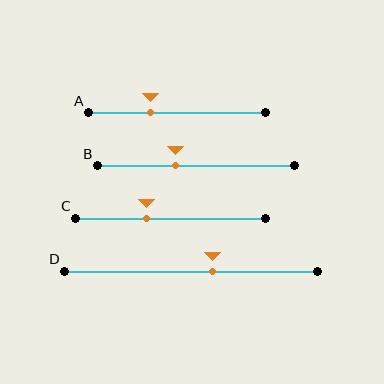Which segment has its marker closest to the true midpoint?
Segment D has its marker closest to the true midpoint.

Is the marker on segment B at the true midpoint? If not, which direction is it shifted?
No, the marker on segment B is shifted to the left by about 10% of the segment length.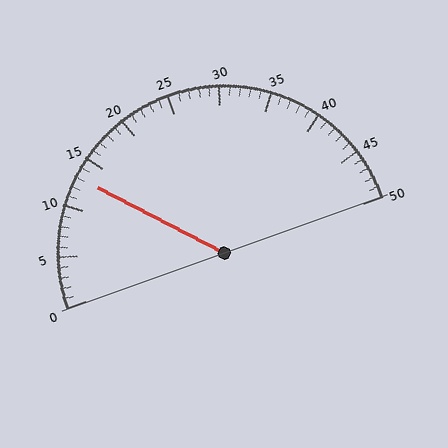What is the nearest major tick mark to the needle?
The nearest major tick mark is 15.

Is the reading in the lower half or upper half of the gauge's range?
The reading is in the lower half of the range (0 to 50).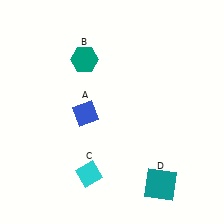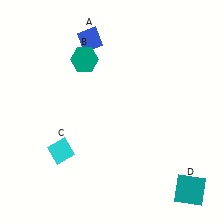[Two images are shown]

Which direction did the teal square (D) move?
The teal square (D) moved right.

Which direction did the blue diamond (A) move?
The blue diamond (A) moved up.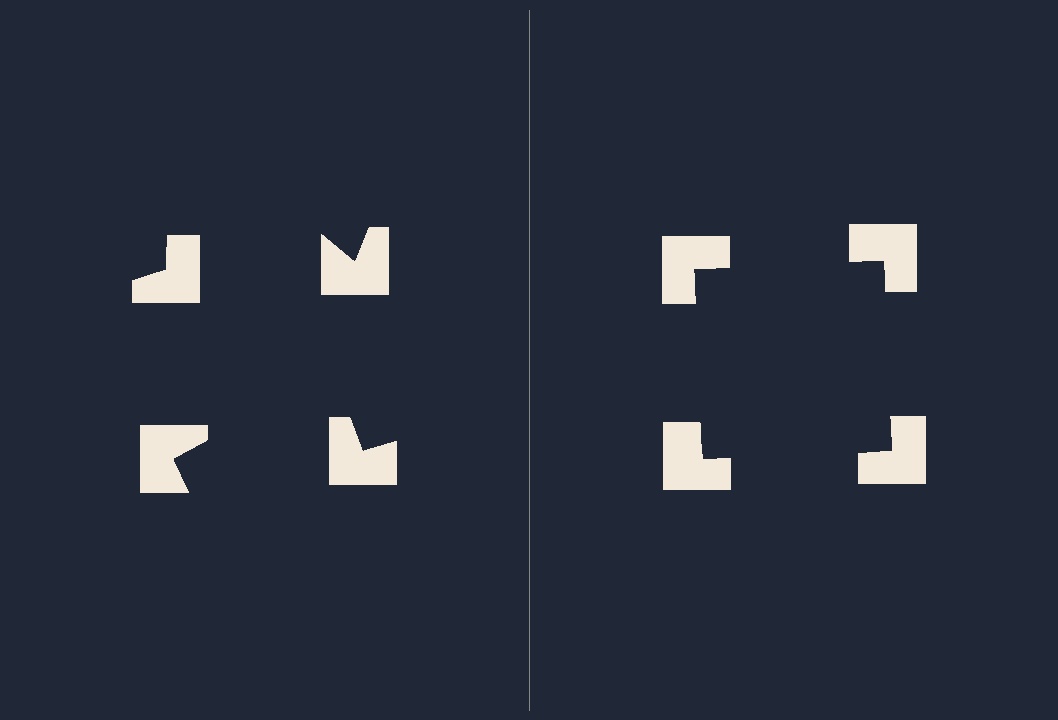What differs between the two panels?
The notched squares are positioned identically on both sides; only the wedge orientations differ. On the right they align to a square; on the left they are misaligned.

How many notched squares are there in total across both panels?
8 — 4 on each side.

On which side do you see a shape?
An illusory square appears on the right side. On the left side the wedge cuts are rotated, so no coherent shape forms.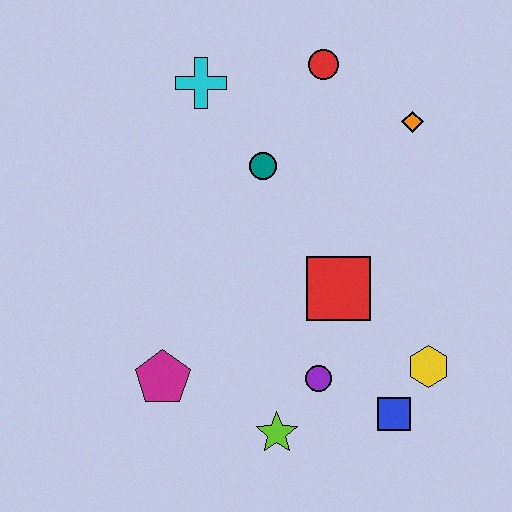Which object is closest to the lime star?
The purple circle is closest to the lime star.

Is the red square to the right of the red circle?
Yes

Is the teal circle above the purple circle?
Yes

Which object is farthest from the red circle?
The lime star is farthest from the red circle.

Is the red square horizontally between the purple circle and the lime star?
No